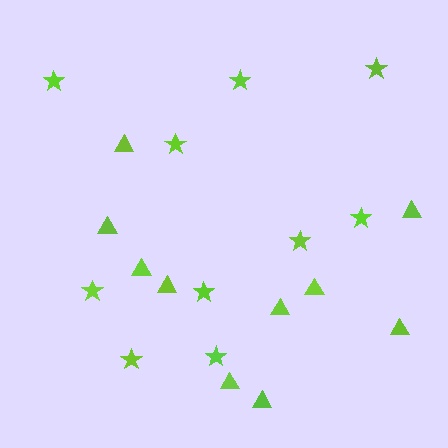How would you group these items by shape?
There are 2 groups: one group of stars (10) and one group of triangles (10).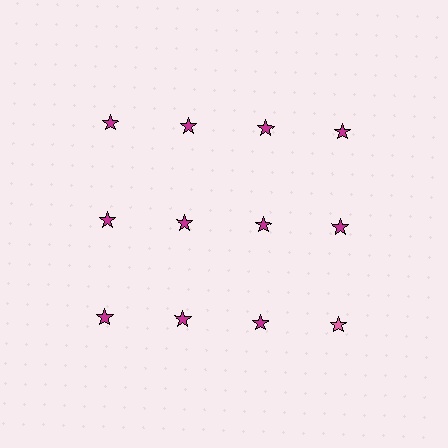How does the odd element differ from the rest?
It has a different color: pink instead of magenta.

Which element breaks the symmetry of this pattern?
The pink star in the third row, second from right column breaks the symmetry. All other shapes are magenta stars.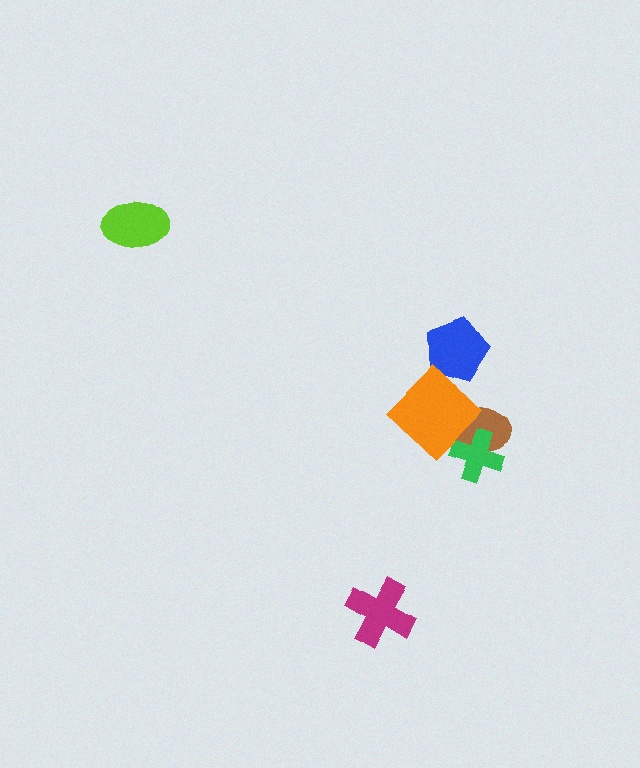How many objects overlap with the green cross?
2 objects overlap with the green cross.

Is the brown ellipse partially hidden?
Yes, it is partially covered by another shape.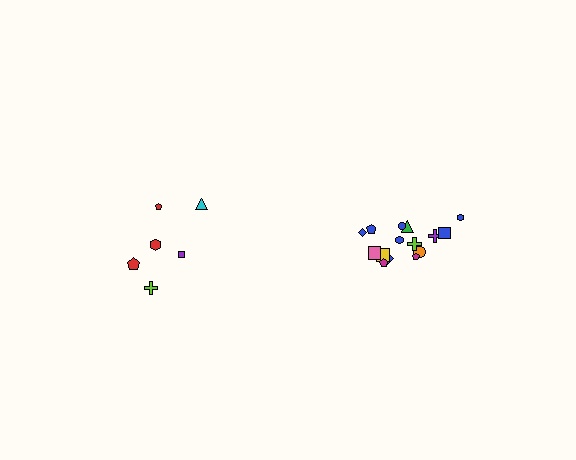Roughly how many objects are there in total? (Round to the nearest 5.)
Roughly 20 objects in total.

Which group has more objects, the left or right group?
The right group.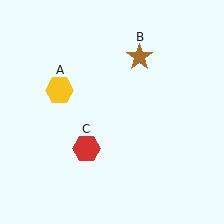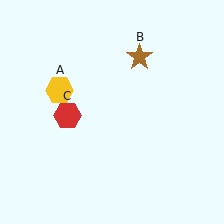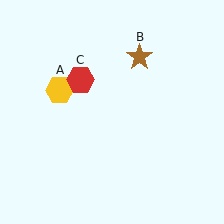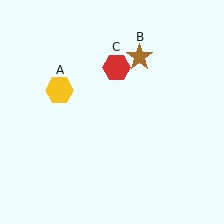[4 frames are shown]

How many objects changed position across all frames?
1 object changed position: red hexagon (object C).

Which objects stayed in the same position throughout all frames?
Yellow hexagon (object A) and brown star (object B) remained stationary.